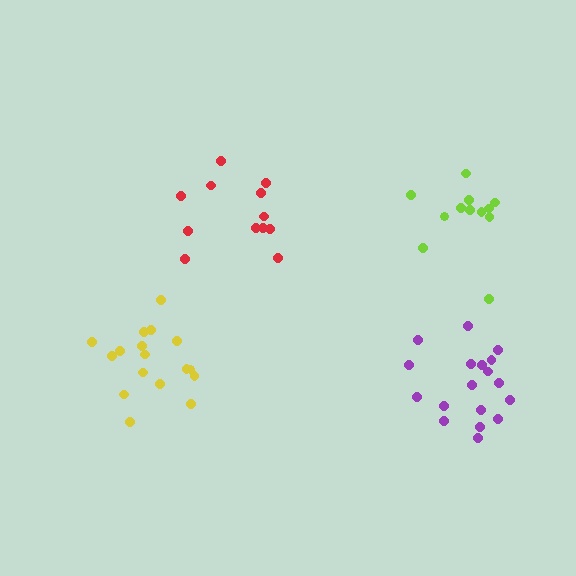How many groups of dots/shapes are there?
There are 4 groups.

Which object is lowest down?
The purple cluster is bottommost.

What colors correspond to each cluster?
The clusters are colored: yellow, lime, purple, red.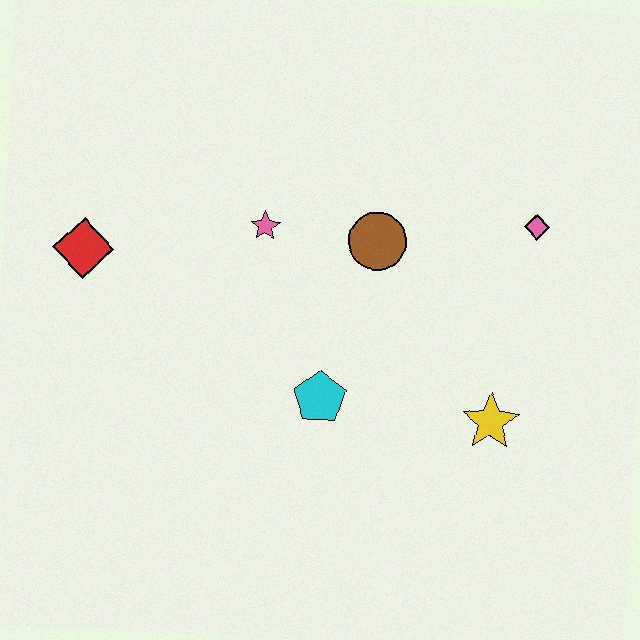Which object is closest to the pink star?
The brown circle is closest to the pink star.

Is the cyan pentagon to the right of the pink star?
Yes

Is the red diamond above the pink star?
No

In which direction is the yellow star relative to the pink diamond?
The yellow star is below the pink diamond.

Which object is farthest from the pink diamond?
The red diamond is farthest from the pink diamond.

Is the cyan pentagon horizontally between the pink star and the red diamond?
No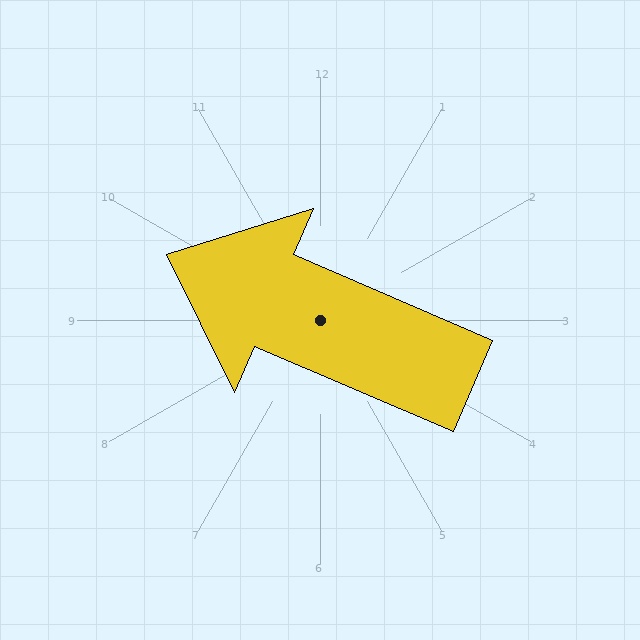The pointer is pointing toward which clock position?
Roughly 10 o'clock.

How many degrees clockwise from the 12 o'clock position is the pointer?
Approximately 293 degrees.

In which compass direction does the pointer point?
Northwest.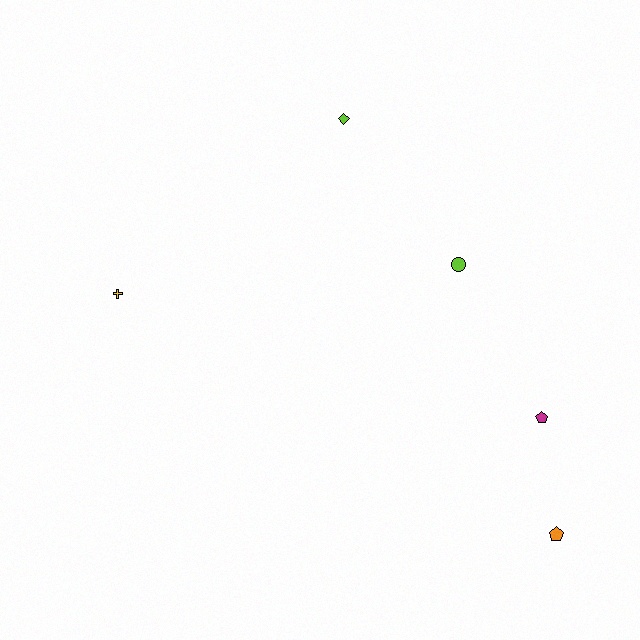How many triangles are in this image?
There are no triangles.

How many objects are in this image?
There are 5 objects.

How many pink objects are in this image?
There are no pink objects.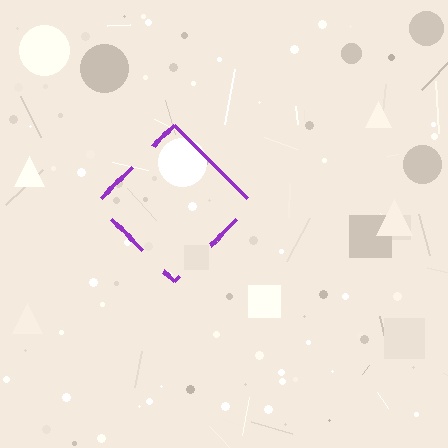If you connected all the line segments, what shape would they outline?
They would outline a diamond.